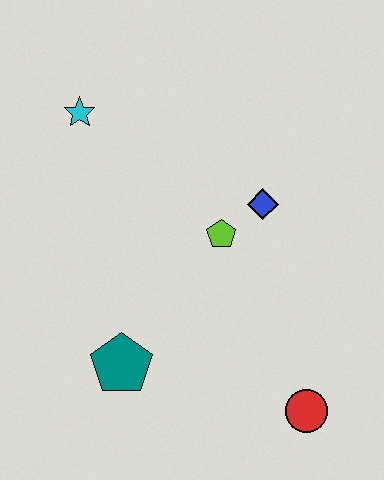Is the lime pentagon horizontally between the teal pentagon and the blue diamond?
Yes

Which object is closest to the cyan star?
The lime pentagon is closest to the cyan star.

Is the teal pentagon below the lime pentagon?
Yes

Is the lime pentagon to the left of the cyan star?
No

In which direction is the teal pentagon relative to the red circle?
The teal pentagon is to the left of the red circle.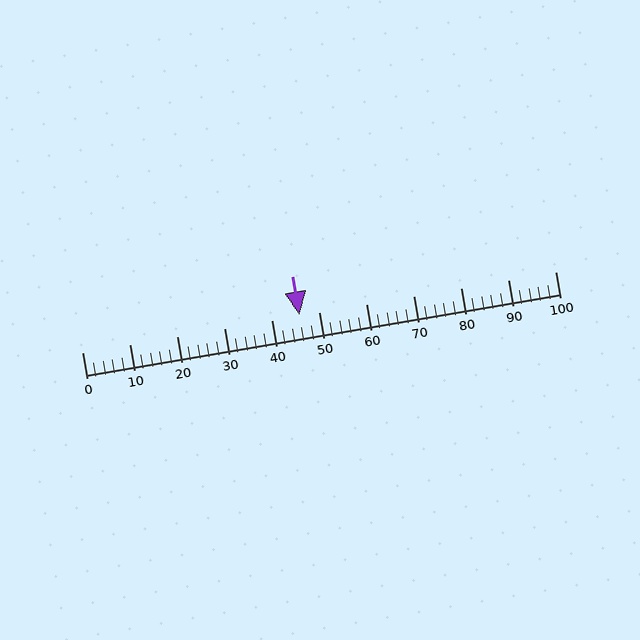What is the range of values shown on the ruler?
The ruler shows values from 0 to 100.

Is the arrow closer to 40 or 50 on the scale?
The arrow is closer to 50.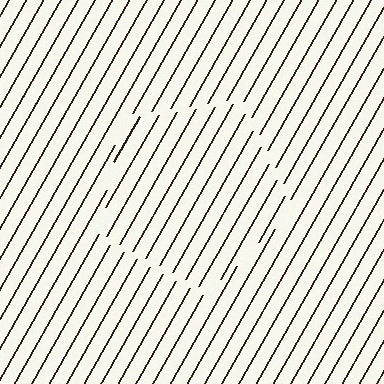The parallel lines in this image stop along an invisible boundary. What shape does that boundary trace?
An illusory pentagon. The interior of the shape contains the same grating, shifted by half a period — the contour is defined by the phase discontinuity where line-ends from the inner and outer gratings abut.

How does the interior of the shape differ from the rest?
The interior of the shape contains the same grating, shifted by half a period — the contour is defined by the phase discontinuity where line-ends from the inner and outer gratings abut.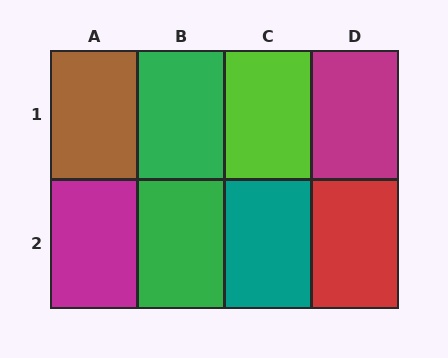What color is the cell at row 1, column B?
Green.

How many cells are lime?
1 cell is lime.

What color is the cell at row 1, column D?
Magenta.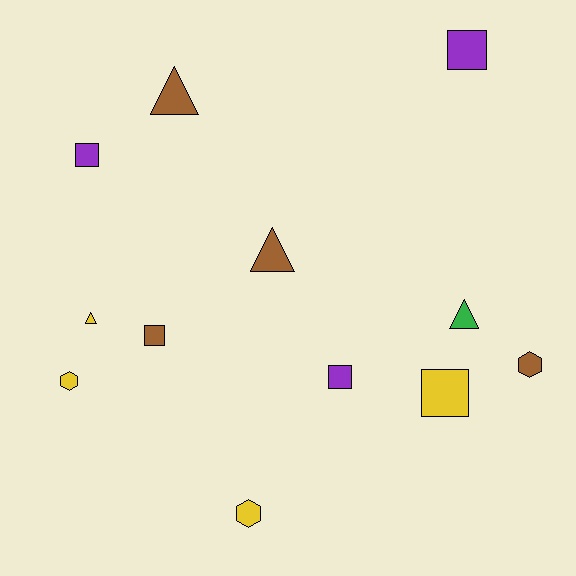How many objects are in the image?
There are 12 objects.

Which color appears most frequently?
Brown, with 4 objects.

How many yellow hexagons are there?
There are 2 yellow hexagons.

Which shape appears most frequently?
Square, with 5 objects.